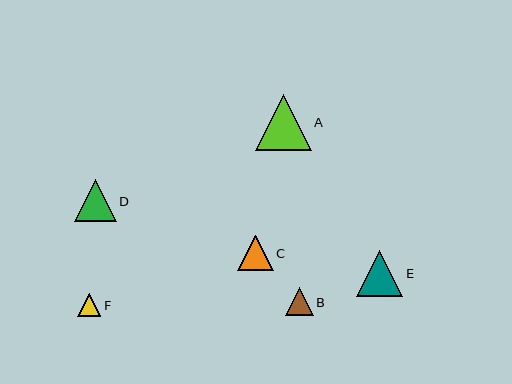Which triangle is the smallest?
Triangle F is the smallest with a size of approximately 23 pixels.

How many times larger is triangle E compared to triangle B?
Triangle E is approximately 1.7 times the size of triangle B.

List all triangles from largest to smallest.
From largest to smallest: A, E, D, C, B, F.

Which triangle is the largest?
Triangle A is the largest with a size of approximately 56 pixels.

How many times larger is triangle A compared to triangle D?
Triangle A is approximately 1.3 times the size of triangle D.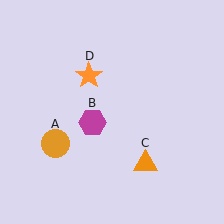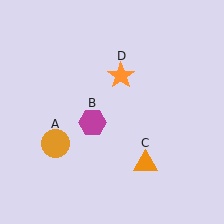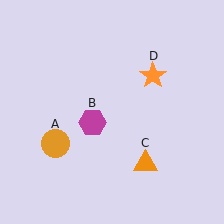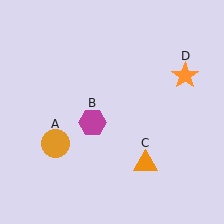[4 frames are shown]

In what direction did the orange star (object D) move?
The orange star (object D) moved right.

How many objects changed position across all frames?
1 object changed position: orange star (object D).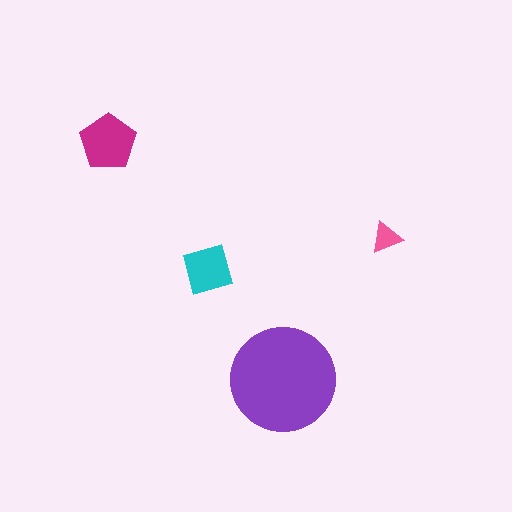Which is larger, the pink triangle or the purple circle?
The purple circle.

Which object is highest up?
The magenta pentagon is topmost.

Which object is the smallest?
The pink triangle.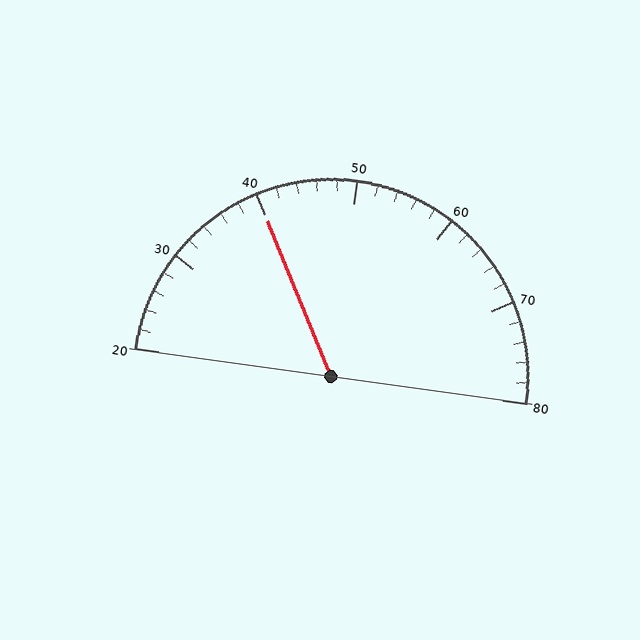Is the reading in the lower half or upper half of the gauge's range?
The reading is in the lower half of the range (20 to 80).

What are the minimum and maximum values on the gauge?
The gauge ranges from 20 to 80.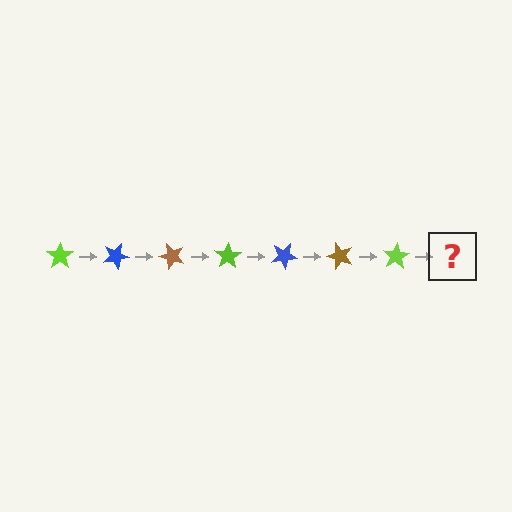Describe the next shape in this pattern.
It should be a blue star, rotated 175 degrees from the start.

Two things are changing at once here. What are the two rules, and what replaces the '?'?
The two rules are that it rotates 25 degrees each step and the color cycles through lime, blue, and brown. The '?' should be a blue star, rotated 175 degrees from the start.